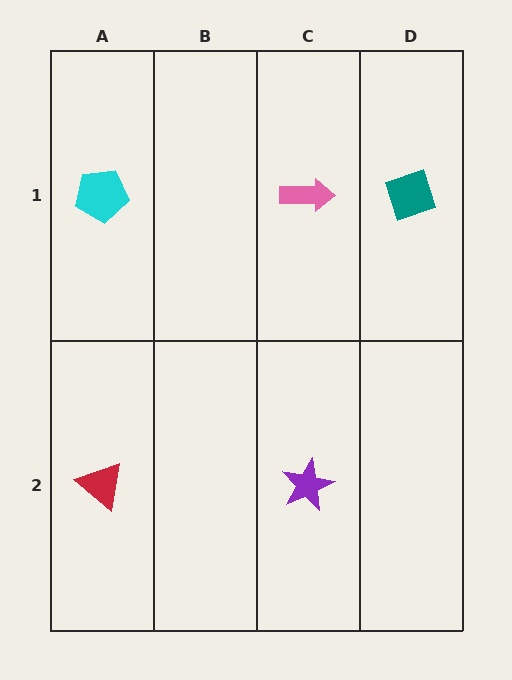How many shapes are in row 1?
3 shapes.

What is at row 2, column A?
A red triangle.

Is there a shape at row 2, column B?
No, that cell is empty.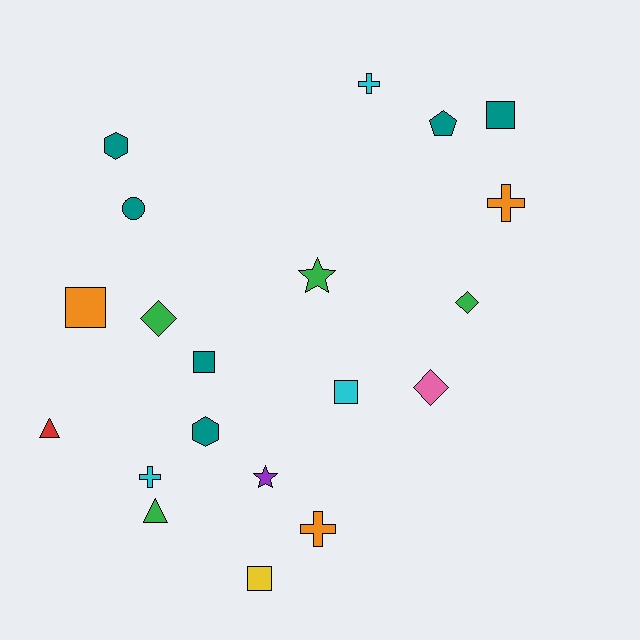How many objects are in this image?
There are 20 objects.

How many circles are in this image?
There is 1 circle.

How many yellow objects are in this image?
There is 1 yellow object.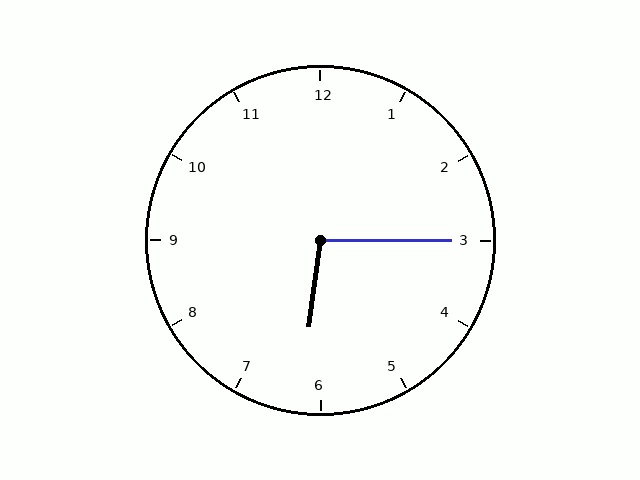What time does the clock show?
6:15.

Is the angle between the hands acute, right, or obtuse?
It is obtuse.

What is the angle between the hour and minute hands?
Approximately 98 degrees.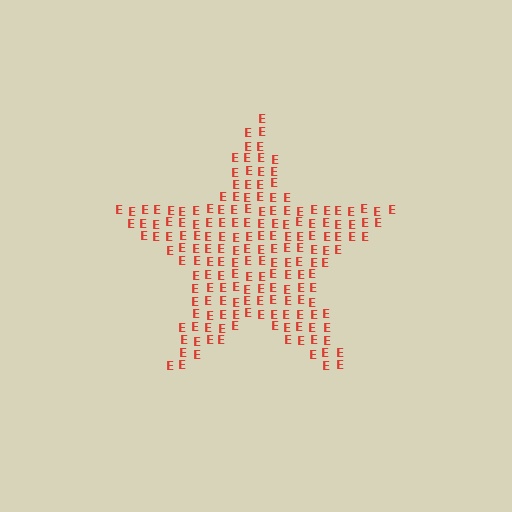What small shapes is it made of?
It is made of small letter E's.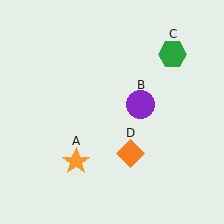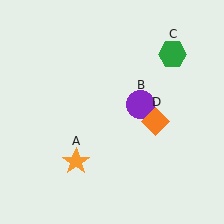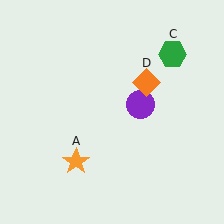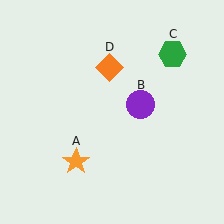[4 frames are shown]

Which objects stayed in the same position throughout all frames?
Orange star (object A) and purple circle (object B) and green hexagon (object C) remained stationary.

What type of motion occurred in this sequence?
The orange diamond (object D) rotated counterclockwise around the center of the scene.